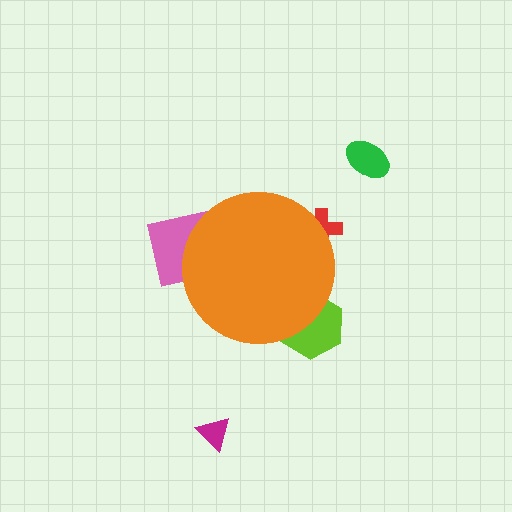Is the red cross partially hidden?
Yes, the red cross is partially hidden behind the orange circle.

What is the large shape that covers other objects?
An orange circle.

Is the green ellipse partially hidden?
No, the green ellipse is fully visible.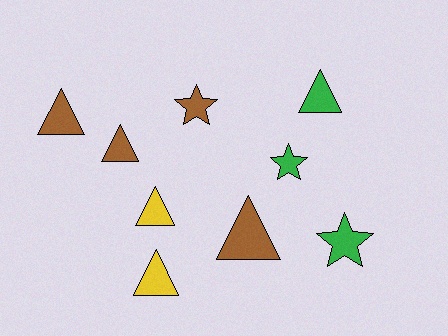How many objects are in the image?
There are 9 objects.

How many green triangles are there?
There is 1 green triangle.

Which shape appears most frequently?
Triangle, with 6 objects.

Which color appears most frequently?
Brown, with 4 objects.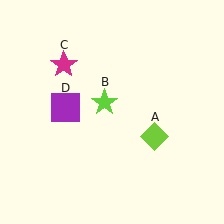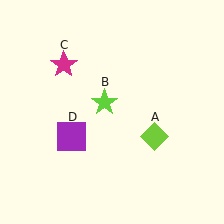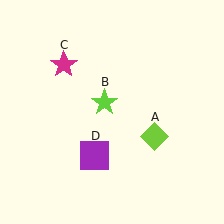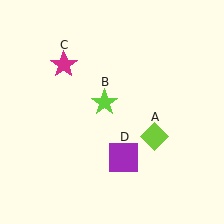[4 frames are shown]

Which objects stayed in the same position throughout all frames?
Lime diamond (object A) and lime star (object B) and magenta star (object C) remained stationary.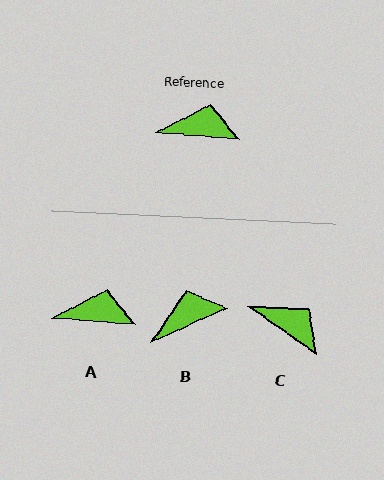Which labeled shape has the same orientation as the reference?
A.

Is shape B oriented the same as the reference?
No, it is off by about 28 degrees.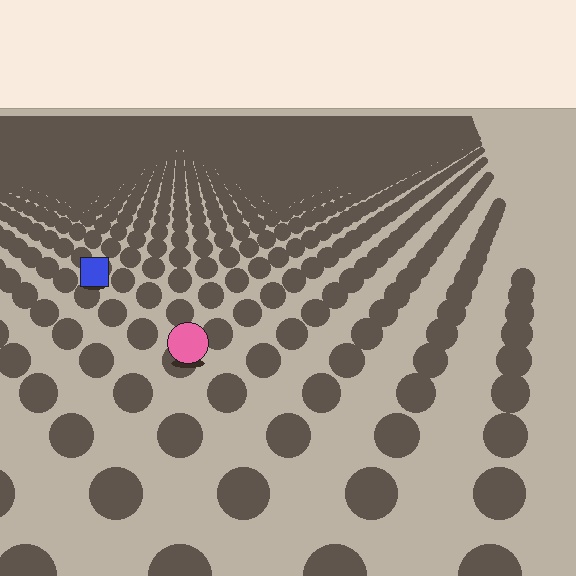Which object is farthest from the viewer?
The blue square is farthest from the viewer. It appears smaller and the ground texture around it is denser.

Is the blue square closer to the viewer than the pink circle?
No. The pink circle is closer — you can tell from the texture gradient: the ground texture is coarser near it.